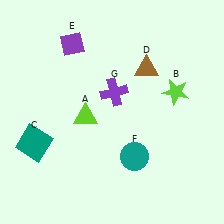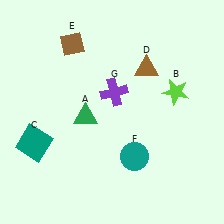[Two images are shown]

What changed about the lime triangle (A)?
In Image 1, A is lime. In Image 2, it changed to green.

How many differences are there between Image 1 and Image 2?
There are 2 differences between the two images.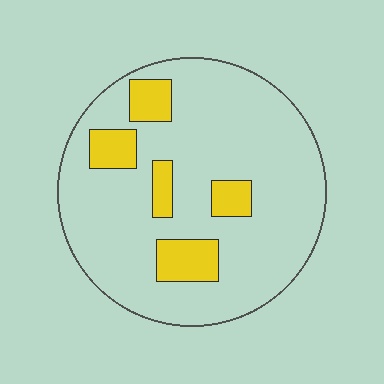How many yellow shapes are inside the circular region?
5.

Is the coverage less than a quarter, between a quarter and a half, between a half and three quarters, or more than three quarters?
Less than a quarter.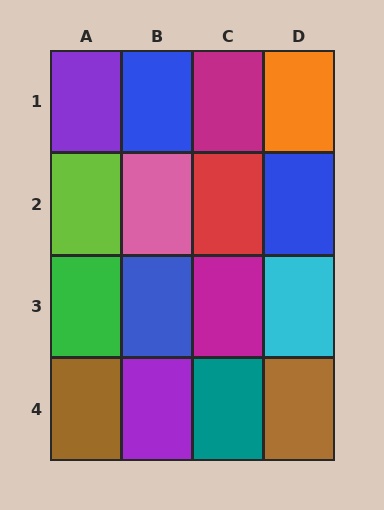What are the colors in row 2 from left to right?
Lime, pink, red, blue.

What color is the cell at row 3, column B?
Blue.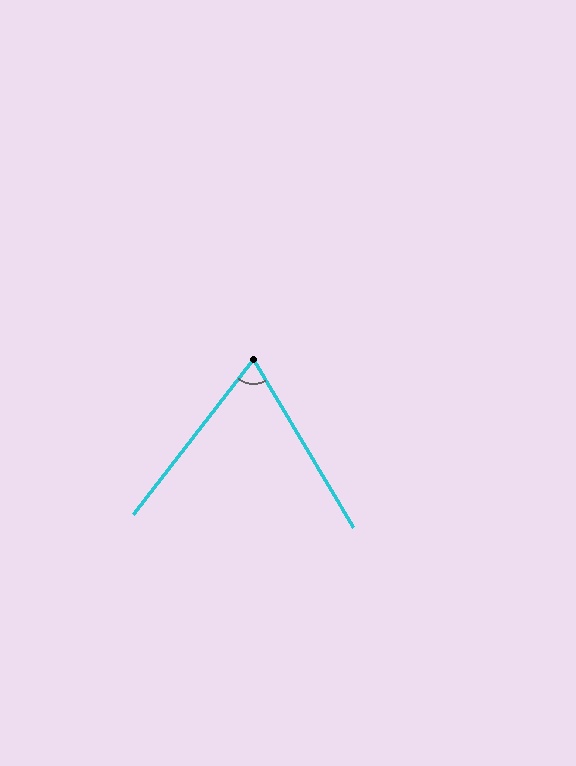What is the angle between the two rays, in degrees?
Approximately 69 degrees.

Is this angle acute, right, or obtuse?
It is acute.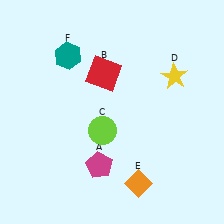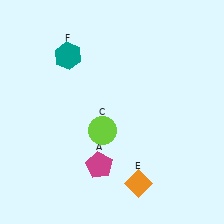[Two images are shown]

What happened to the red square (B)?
The red square (B) was removed in Image 2. It was in the top-left area of Image 1.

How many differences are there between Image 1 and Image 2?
There are 2 differences between the two images.